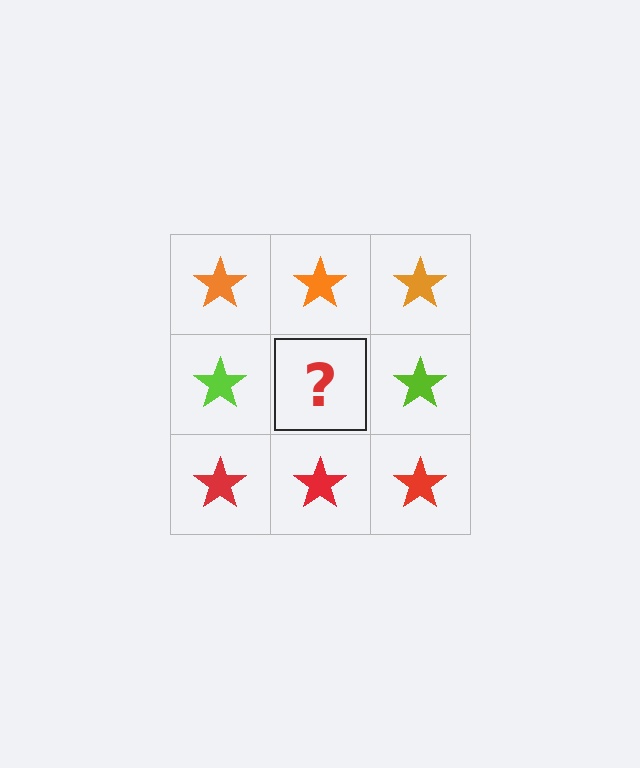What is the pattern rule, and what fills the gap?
The rule is that each row has a consistent color. The gap should be filled with a lime star.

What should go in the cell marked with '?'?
The missing cell should contain a lime star.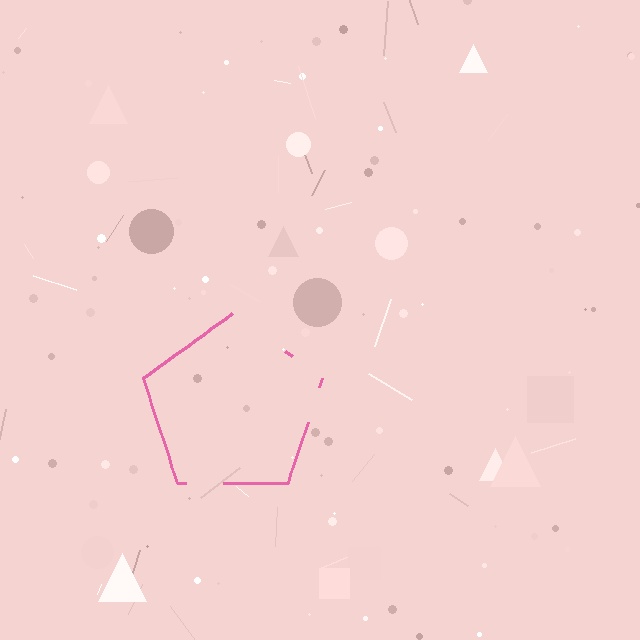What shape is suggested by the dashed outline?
The dashed outline suggests a pentagon.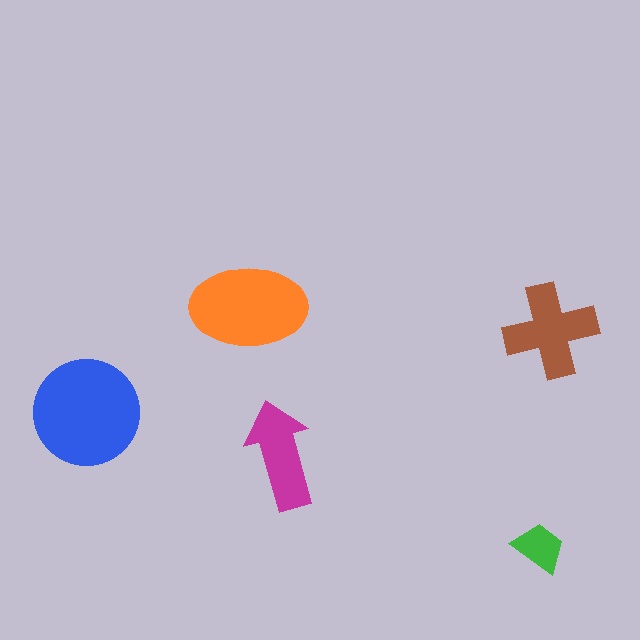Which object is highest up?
The orange ellipse is topmost.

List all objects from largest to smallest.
The blue circle, the orange ellipse, the brown cross, the magenta arrow, the green trapezoid.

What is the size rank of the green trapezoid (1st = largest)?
5th.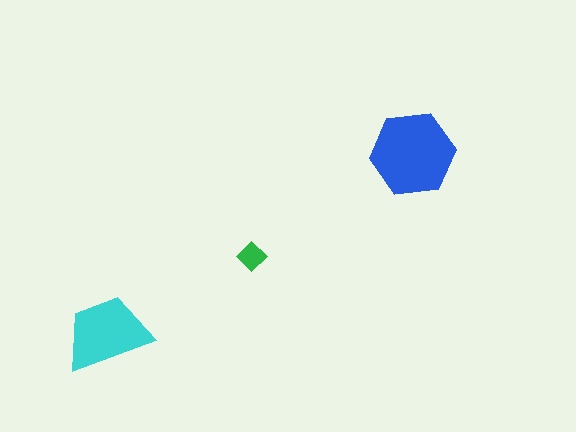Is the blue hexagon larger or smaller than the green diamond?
Larger.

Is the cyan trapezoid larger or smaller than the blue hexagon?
Smaller.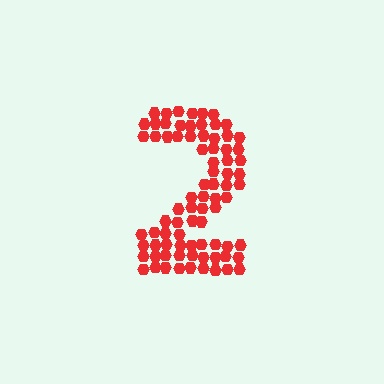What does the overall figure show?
The overall figure shows the digit 2.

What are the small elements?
The small elements are hexagons.